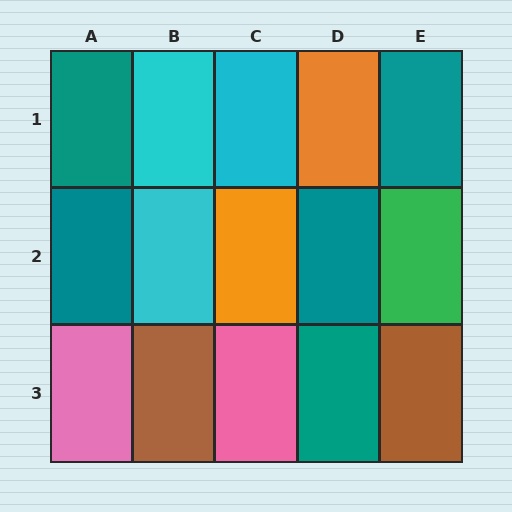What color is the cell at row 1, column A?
Teal.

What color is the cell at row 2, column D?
Teal.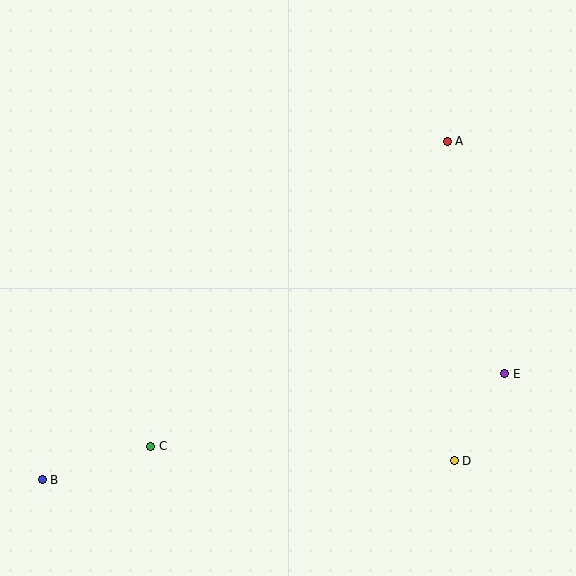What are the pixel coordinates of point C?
Point C is at (151, 446).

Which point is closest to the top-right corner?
Point A is closest to the top-right corner.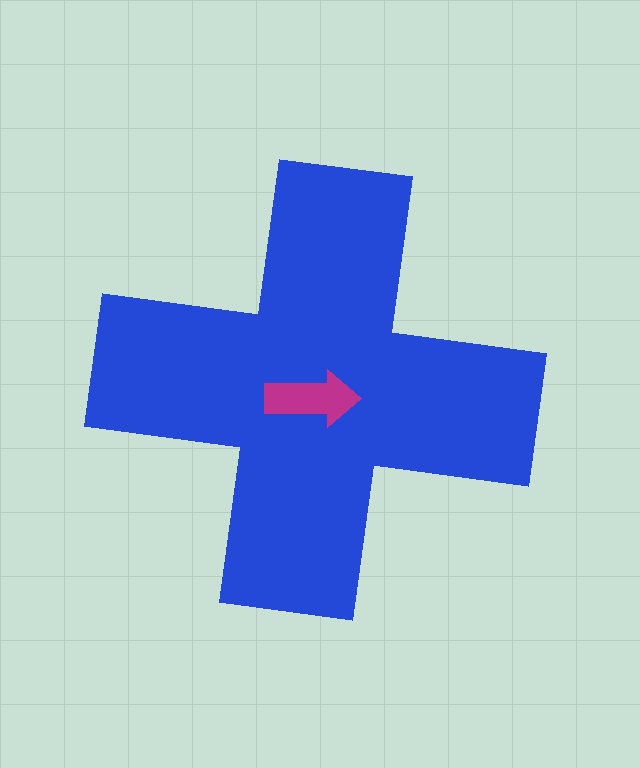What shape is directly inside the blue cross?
The magenta arrow.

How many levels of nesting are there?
2.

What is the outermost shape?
The blue cross.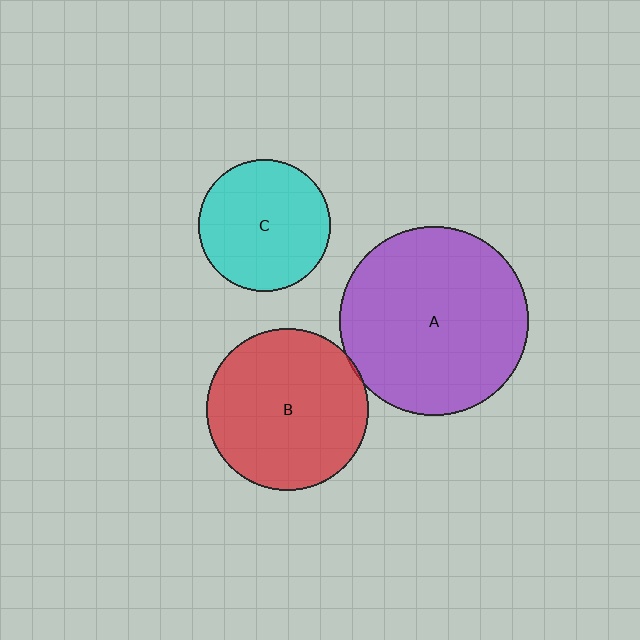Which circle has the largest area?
Circle A (purple).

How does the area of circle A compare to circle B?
Approximately 1.4 times.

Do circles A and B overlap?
Yes.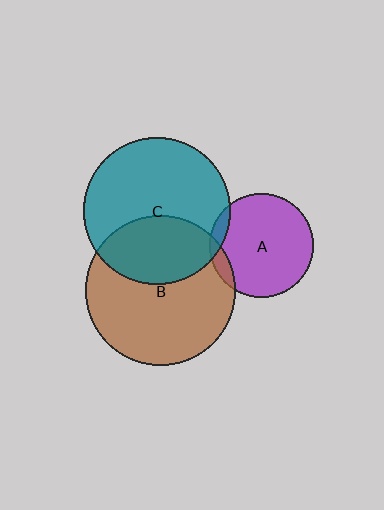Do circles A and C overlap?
Yes.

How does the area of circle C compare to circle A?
Approximately 2.0 times.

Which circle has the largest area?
Circle B (brown).